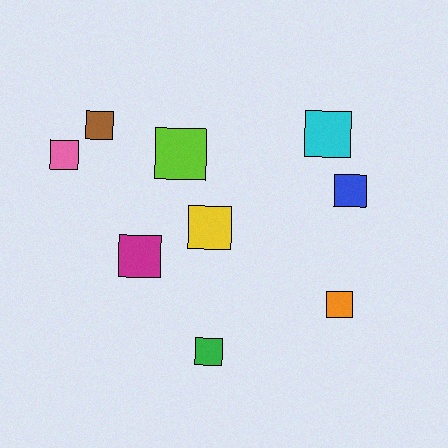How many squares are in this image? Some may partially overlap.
There are 9 squares.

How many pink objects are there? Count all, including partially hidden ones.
There is 1 pink object.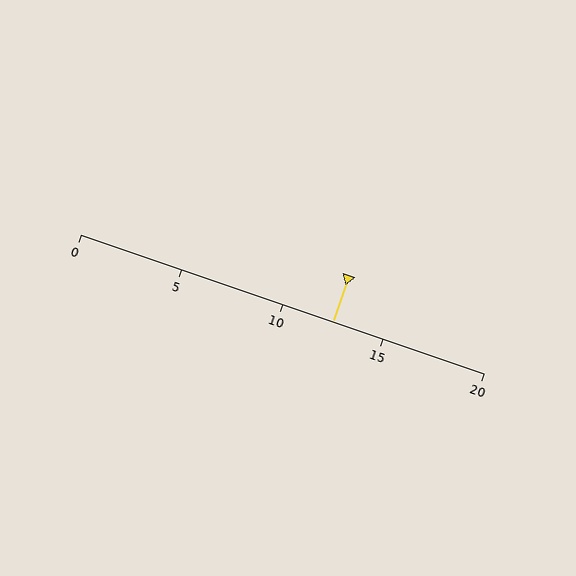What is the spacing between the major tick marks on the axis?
The major ticks are spaced 5 apart.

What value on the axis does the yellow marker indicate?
The marker indicates approximately 12.5.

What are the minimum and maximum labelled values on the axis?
The axis runs from 0 to 20.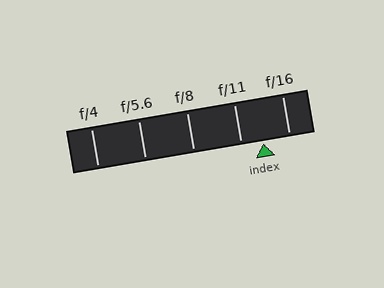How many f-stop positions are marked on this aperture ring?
There are 5 f-stop positions marked.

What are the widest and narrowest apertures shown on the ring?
The widest aperture shown is f/4 and the narrowest is f/16.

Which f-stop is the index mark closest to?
The index mark is closest to f/11.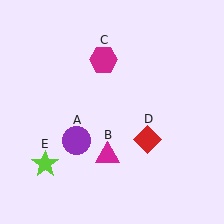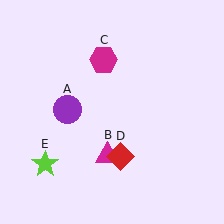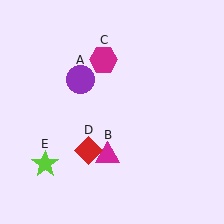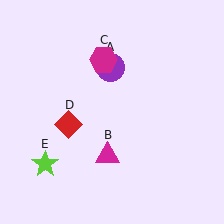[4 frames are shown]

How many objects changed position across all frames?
2 objects changed position: purple circle (object A), red diamond (object D).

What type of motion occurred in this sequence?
The purple circle (object A), red diamond (object D) rotated clockwise around the center of the scene.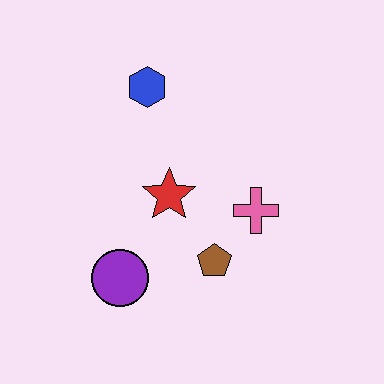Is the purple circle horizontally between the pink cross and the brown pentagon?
No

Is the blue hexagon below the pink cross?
No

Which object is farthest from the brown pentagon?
The blue hexagon is farthest from the brown pentagon.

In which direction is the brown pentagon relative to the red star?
The brown pentagon is below the red star.